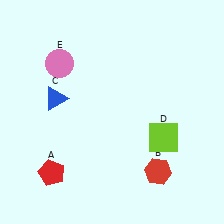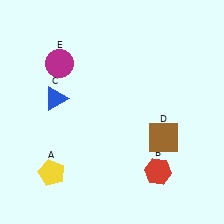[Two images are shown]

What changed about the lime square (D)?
In Image 1, D is lime. In Image 2, it changed to brown.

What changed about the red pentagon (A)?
In Image 1, A is red. In Image 2, it changed to yellow.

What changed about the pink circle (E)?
In Image 1, E is pink. In Image 2, it changed to magenta.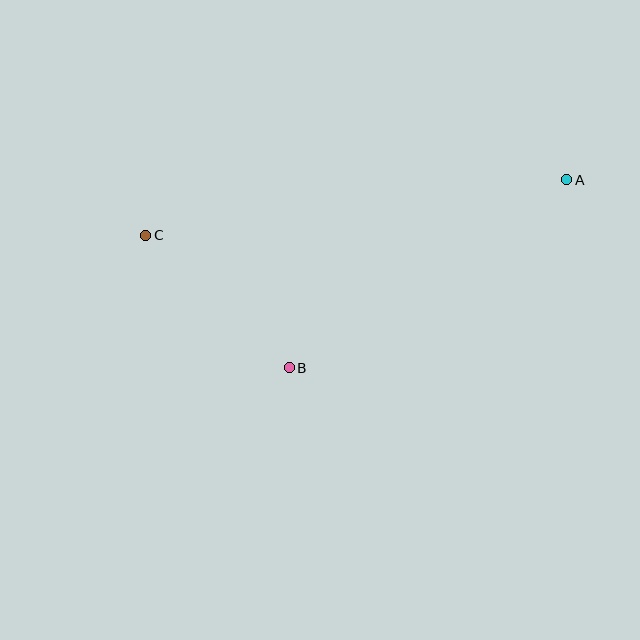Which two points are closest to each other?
Points B and C are closest to each other.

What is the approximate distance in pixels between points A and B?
The distance between A and B is approximately 336 pixels.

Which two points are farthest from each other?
Points A and C are farthest from each other.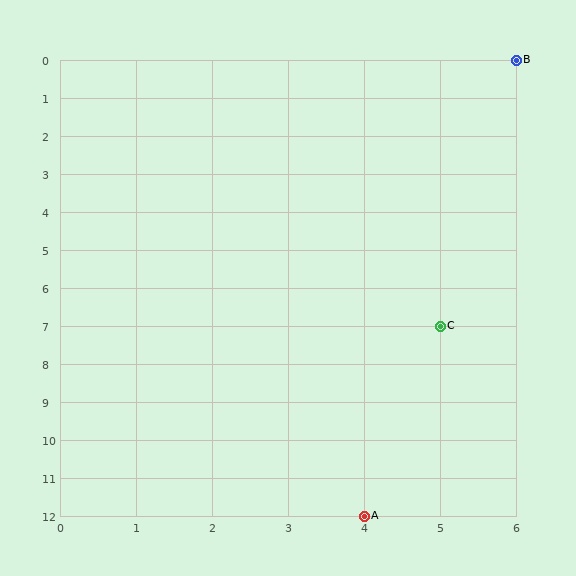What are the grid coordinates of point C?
Point C is at grid coordinates (5, 7).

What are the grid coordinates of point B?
Point B is at grid coordinates (6, 0).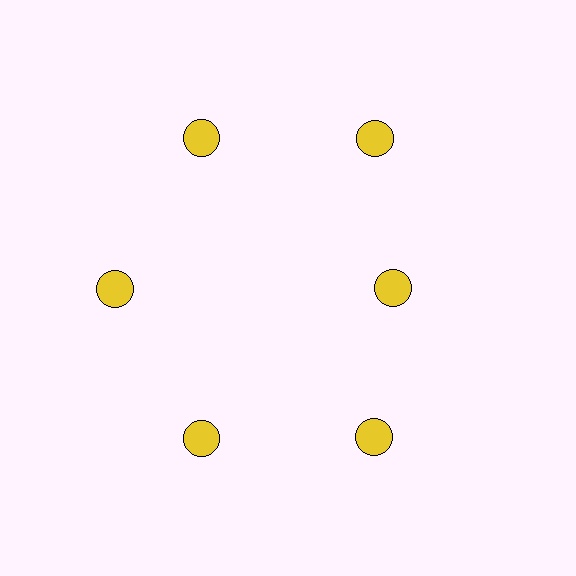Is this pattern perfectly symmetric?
No. The 6 yellow circles are arranged in a ring, but one element near the 3 o'clock position is pulled inward toward the center, breaking the 6-fold rotational symmetry.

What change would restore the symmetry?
The symmetry would be restored by moving it outward, back onto the ring so that all 6 circles sit at equal angles and equal distance from the center.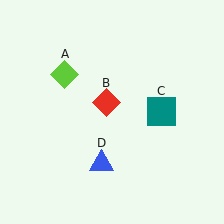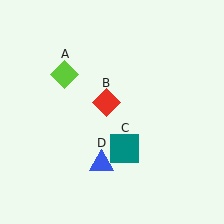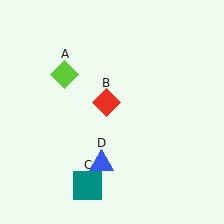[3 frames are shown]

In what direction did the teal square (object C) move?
The teal square (object C) moved down and to the left.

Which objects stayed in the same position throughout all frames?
Lime diamond (object A) and red diamond (object B) and blue triangle (object D) remained stationary.